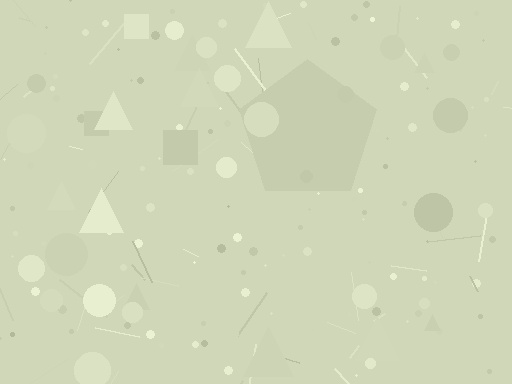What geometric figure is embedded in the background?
A pentagon is embedded in the background.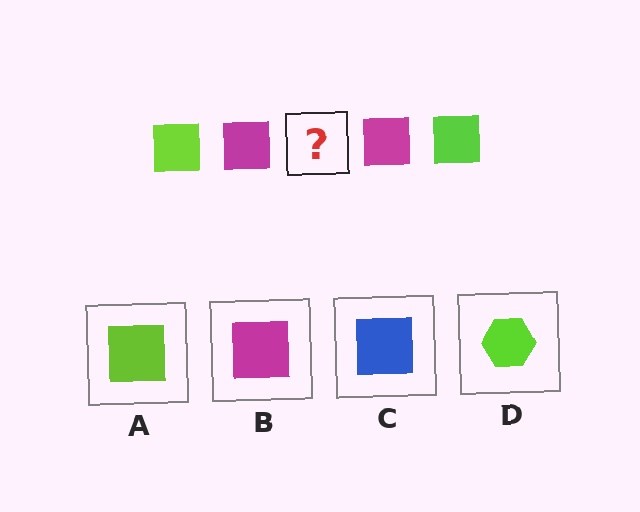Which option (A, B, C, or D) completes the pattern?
A.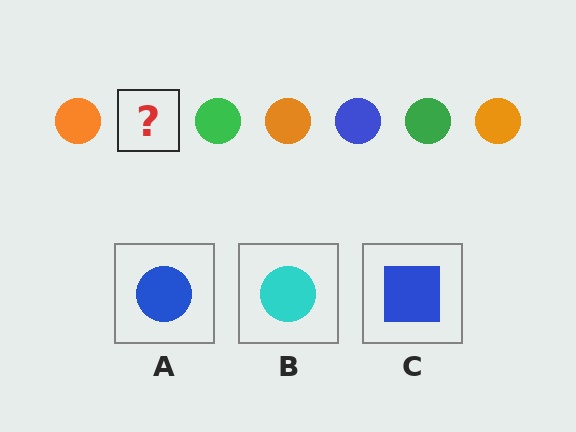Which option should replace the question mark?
Option A.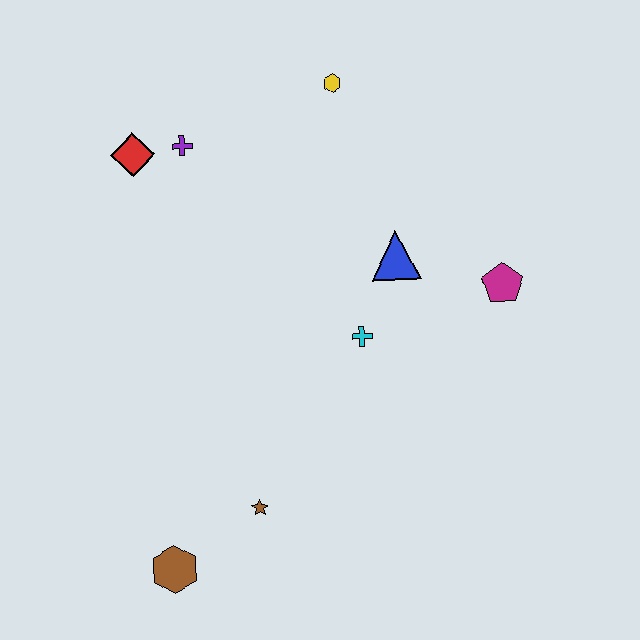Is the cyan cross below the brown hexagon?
No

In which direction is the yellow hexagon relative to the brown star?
The yellow hexagon is above the brown star.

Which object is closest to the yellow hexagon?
The purple cross is closest to the yellow hexagon.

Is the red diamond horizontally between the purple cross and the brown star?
No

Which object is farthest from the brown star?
The yellow hexagon is farthest from the brown star.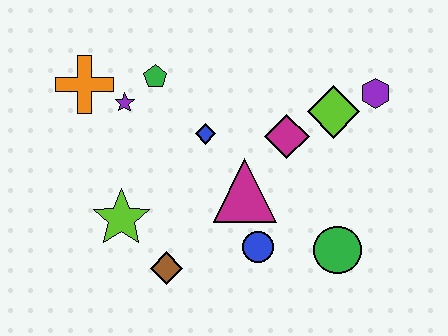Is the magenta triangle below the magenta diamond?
Yes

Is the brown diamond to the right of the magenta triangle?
No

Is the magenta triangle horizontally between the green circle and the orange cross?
Yes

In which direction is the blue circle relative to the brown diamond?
The blue circle is to the right of the brown diamond.